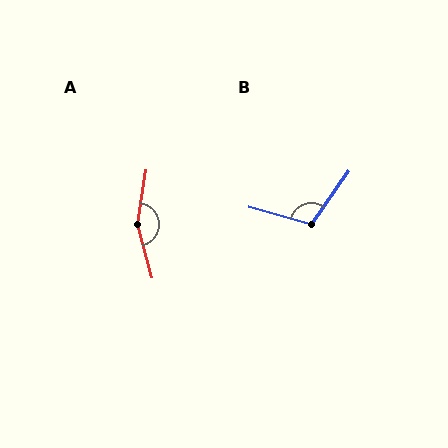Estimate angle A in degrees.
Approximately 156 degrees.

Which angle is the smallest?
B, at approximately 109 degrees.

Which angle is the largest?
A, at approximately 156 degrees.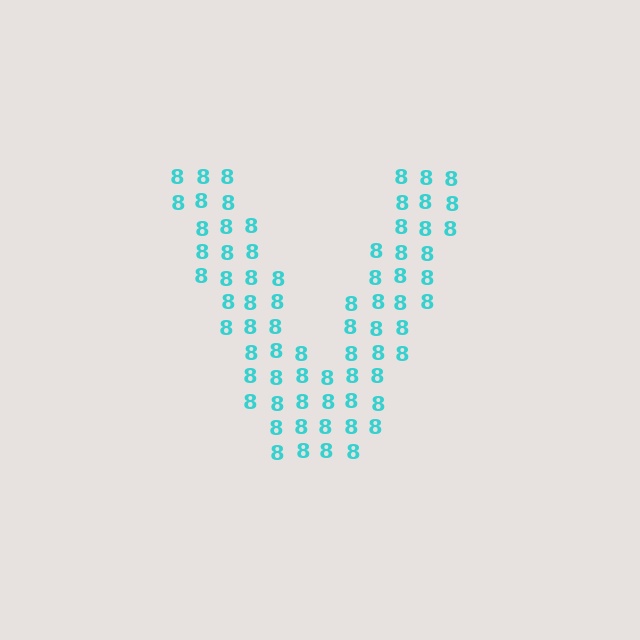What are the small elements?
The small elements are digit 8's.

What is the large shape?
The large shape is the letter V.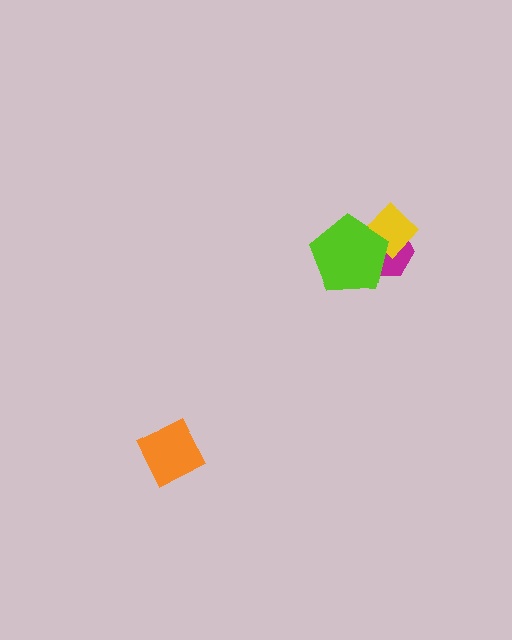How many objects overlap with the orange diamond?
0 objects overlap with the orange diamond.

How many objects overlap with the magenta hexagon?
2 objects overlap with the magenta hexagon.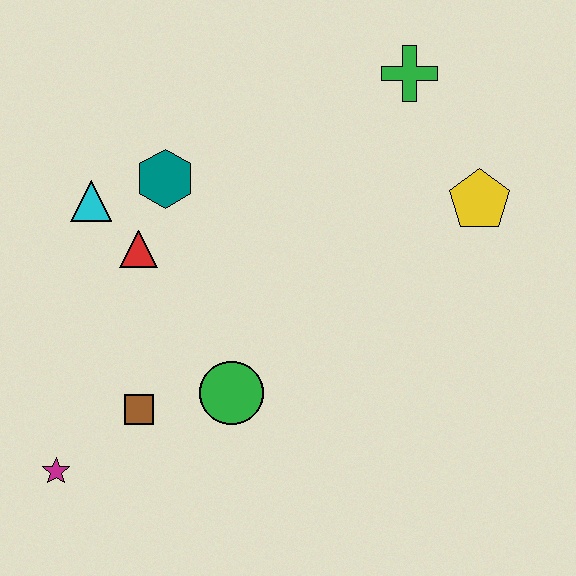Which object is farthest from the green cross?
The magenta star is farthest from the green cross.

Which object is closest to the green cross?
The yellow pentagon is closest to the green cross.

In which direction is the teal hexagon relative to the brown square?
The teal hexagon is above the brown square.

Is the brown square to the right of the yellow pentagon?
No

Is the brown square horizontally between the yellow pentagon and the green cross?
No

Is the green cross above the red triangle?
Yes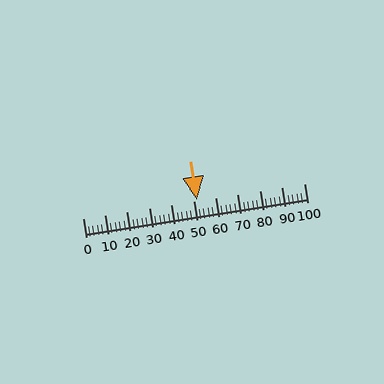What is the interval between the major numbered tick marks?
The major tick marks are spaced 10 units apart.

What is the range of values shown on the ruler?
The ruler shows values from 0 to 100.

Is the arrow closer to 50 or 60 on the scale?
The arrow is closer to 50.